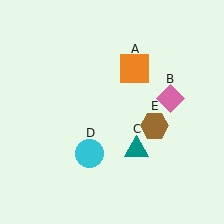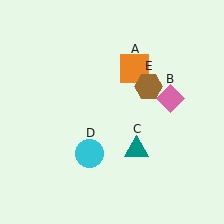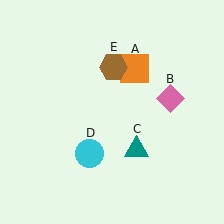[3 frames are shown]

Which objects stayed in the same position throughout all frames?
Orange square (object A) and pink diamond (object B) and teal triangle (object C) and cyan circle (object D) remained stationary.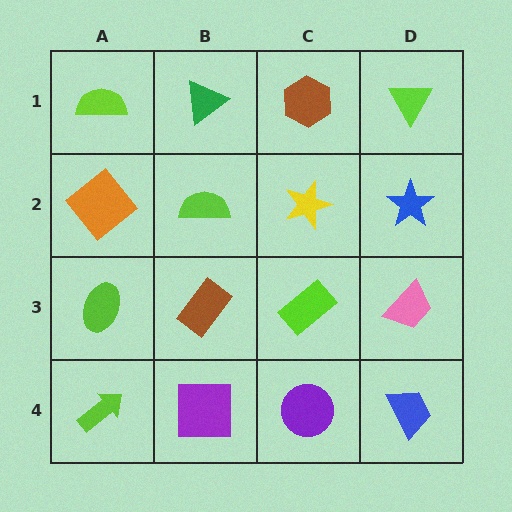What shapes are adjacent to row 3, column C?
A yellow star (row 2, column C), a purple circle (row 4, column C), a brown rectangle (row 3, column B), a pink trapezoid (row 3, column D).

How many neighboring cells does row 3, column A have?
3.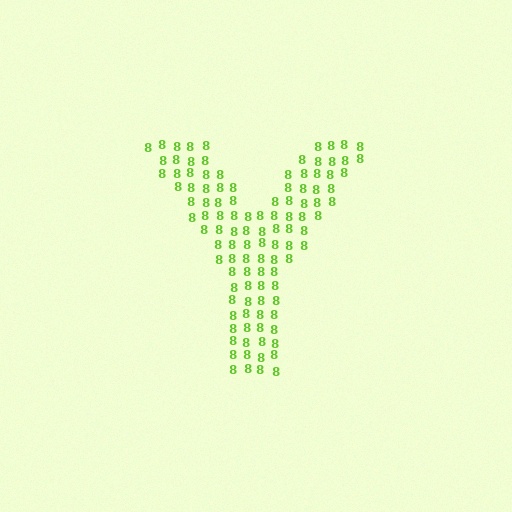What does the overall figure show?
The overall figure shows the letter Y.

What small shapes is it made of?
It is made of small digit 8's.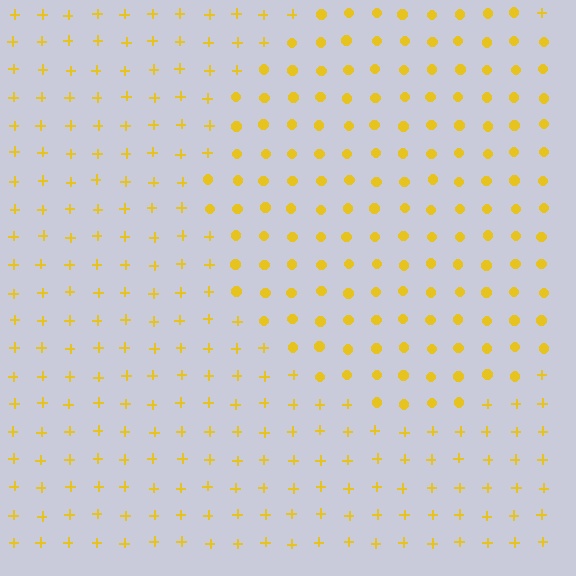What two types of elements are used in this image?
The image uses circles inside the circle region and plus signs outside it.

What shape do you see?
I see a circle.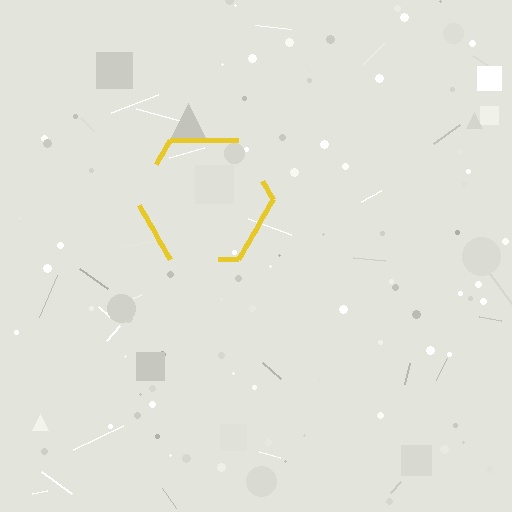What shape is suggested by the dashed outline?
The dashed outline suggests a hexagon.